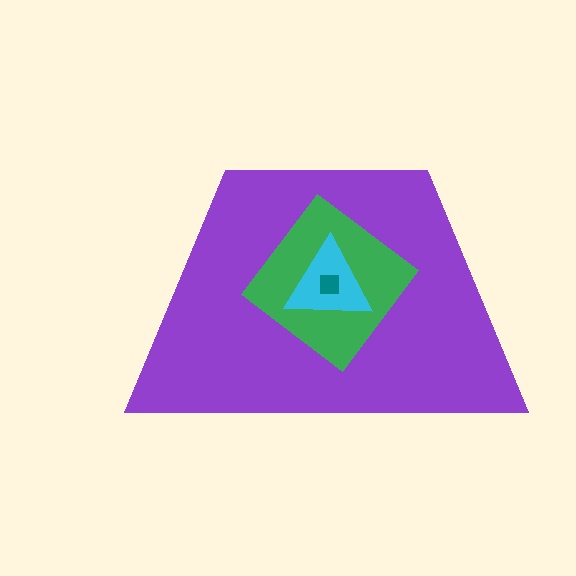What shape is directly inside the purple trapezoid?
The green diamond.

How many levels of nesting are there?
4.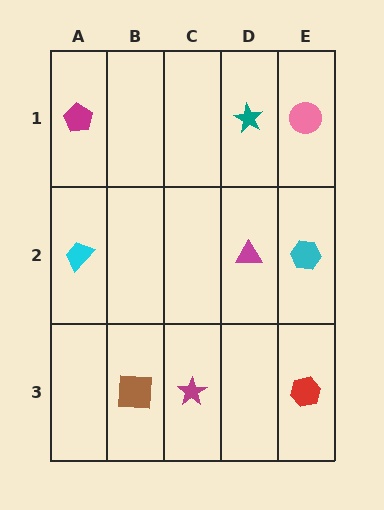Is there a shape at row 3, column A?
No, that cell is empty.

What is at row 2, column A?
A cyan trapezoid.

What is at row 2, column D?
A magenta triangle.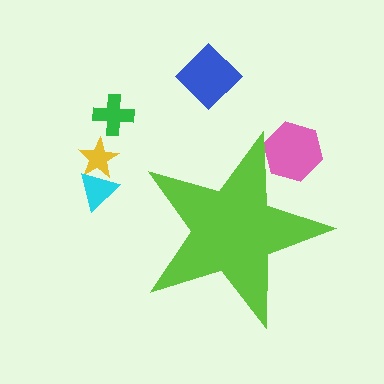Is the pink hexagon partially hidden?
Yes, the pink hexagon is partially hidden behind the lime star.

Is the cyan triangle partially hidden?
No, the cyan triangle is fully visible.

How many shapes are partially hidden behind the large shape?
1 shape is partially hidden.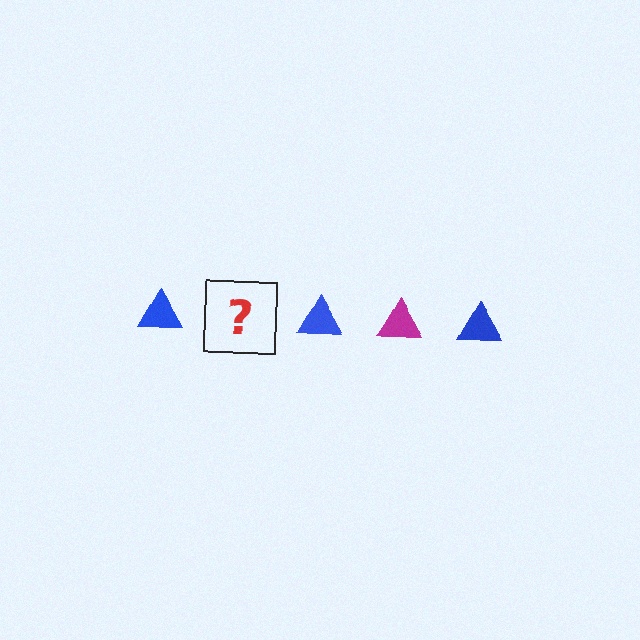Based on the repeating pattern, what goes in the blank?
The blank should be a magenta triangle.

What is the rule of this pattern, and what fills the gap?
The rule is that the pattern cycles through blue, magenta triangles. The gap should be filled with a magenta triangle.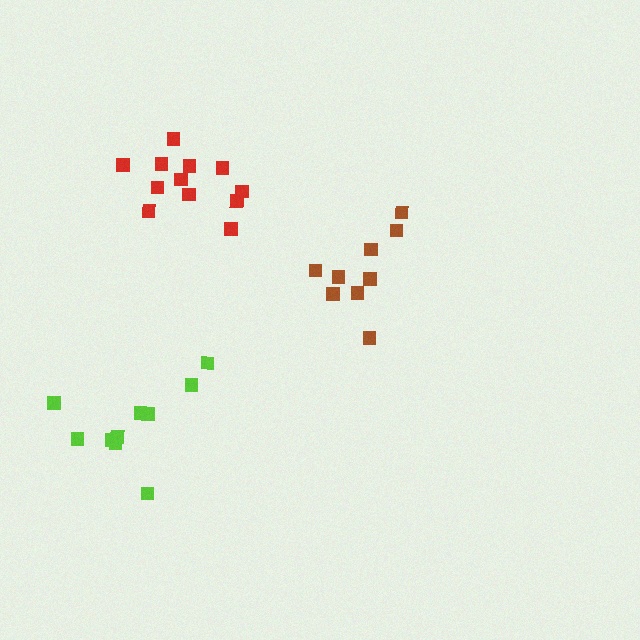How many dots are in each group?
Group 1: 9 dots, Group 2: 11 dots, Group 3: 12 dots (32 total).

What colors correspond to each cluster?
The clusters are colored: brown, lime, red.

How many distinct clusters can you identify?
There are 3 distinct clusters.